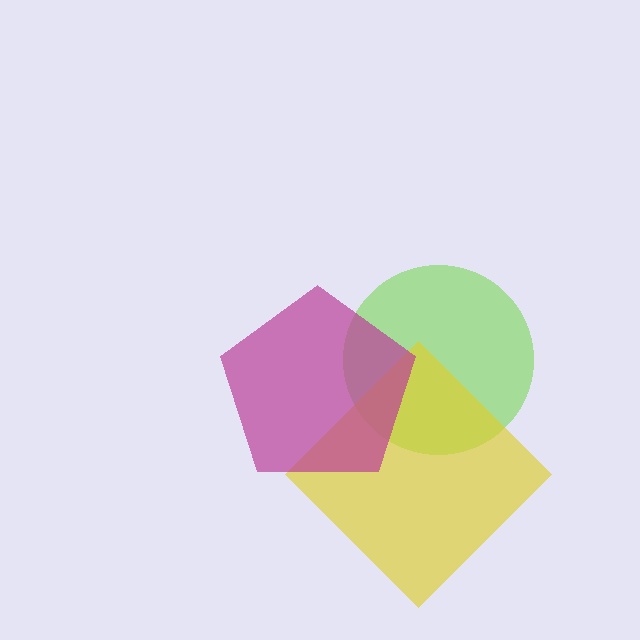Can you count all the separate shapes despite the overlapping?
Yes, there are 3 separate shapes.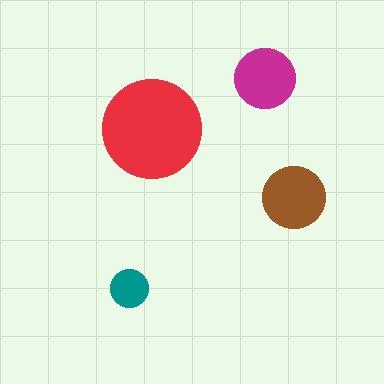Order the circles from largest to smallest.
the red one, the brown one, the magenta one, the teal one.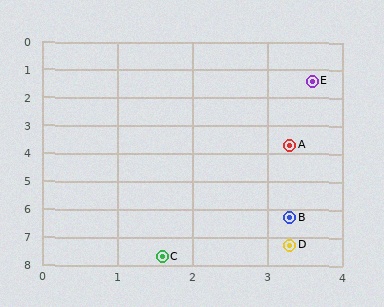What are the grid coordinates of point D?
Point D is at approximately (3.3, 7.3).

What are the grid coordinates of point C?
Point C is at approximately (1.6, 7.7).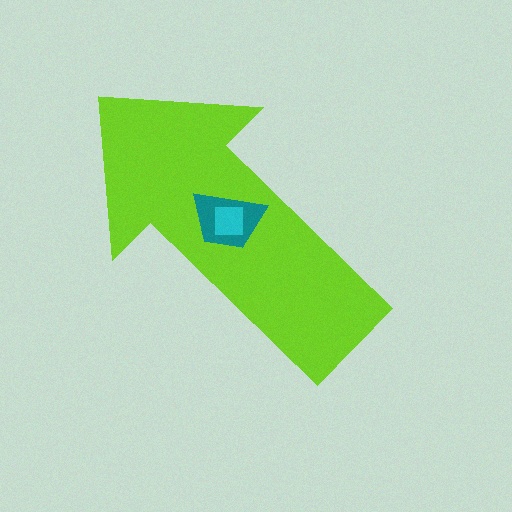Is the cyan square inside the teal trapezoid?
Yes.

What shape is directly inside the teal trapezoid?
The cyan square.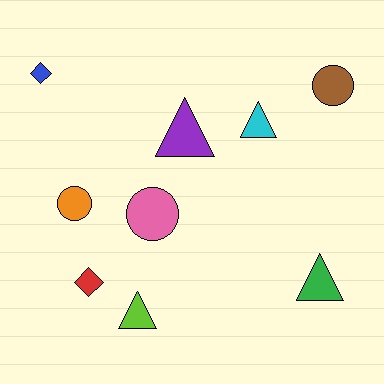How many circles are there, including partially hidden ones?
There are 3 circles.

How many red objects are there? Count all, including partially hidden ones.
There is 1 red object.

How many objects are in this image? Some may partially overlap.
There are 9 objects.